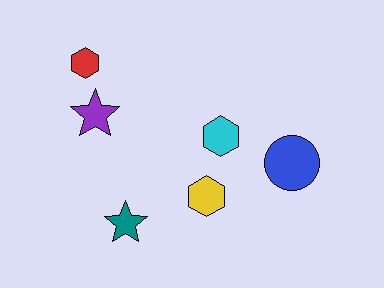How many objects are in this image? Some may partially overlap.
There are 6 objects.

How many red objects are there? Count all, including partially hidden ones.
There is 1 red object.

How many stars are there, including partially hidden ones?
There are 2 stars.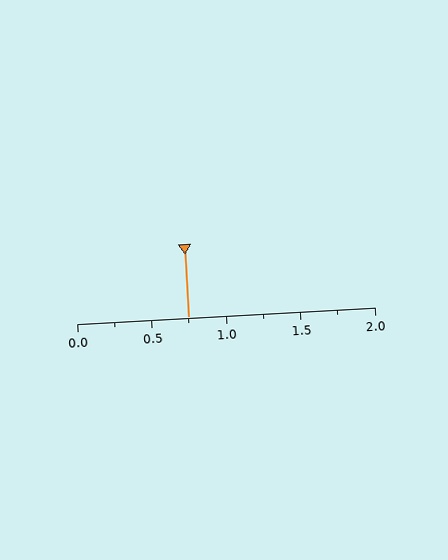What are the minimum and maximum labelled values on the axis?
The axis runs from 0.0 to 2.0.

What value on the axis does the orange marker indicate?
The marker indicates approximately 0.75.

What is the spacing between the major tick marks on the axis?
The major ticks are spaced 0.5 apart.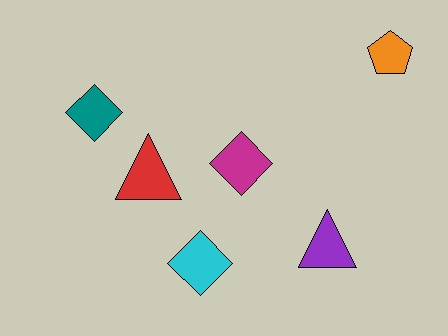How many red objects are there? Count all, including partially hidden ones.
There is 1 red object.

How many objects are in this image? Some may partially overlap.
There are 6 objects.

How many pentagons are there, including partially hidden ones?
There is 1 pentagon.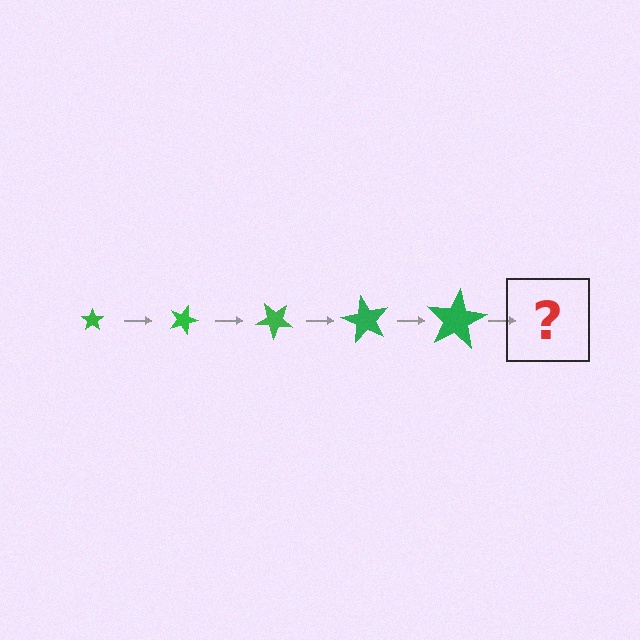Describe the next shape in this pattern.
It should be a star, larger than the previous one and rotated 100 degrees from the start.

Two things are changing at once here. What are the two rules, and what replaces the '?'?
The two rules are that the star grows larger each step and it rotates 20 degrees each step. The '?' should be a star, larger than the previous one and rotated 100 degrees from the start.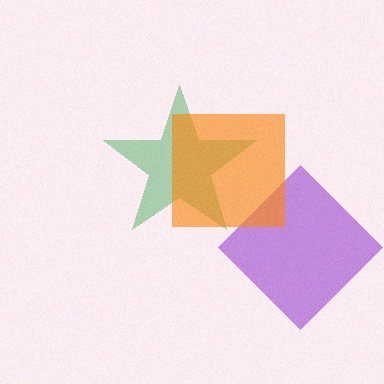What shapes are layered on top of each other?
The layered shapes are: a green star, a purple diamond, an orange square.